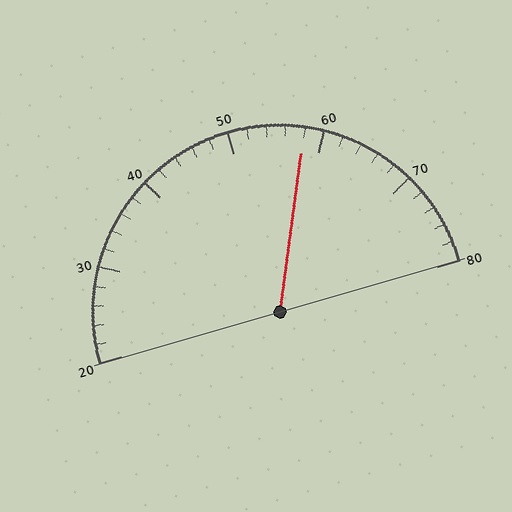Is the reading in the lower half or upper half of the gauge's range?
The reading is in the upper half of the range (20 to 80).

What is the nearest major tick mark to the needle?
The nearest major tick mark is 60.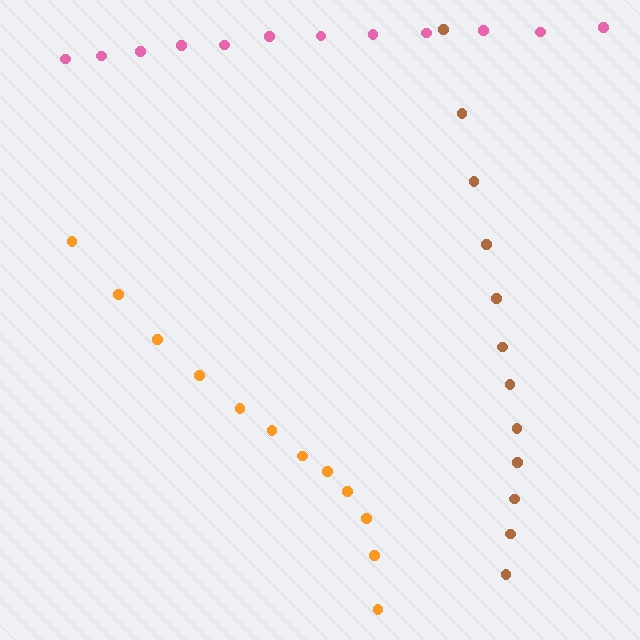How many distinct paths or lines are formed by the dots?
There are 3 distinct paths.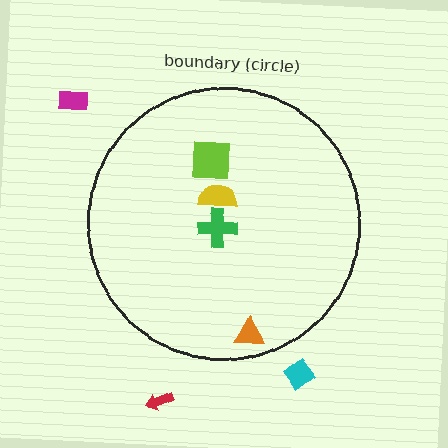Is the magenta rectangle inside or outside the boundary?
Outside.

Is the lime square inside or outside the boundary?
Inside.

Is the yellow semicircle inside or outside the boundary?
Inside.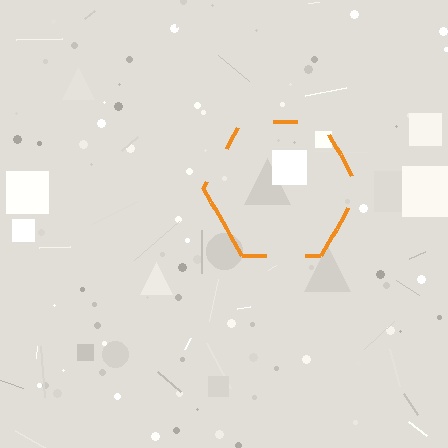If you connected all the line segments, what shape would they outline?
They would outline a hexagon.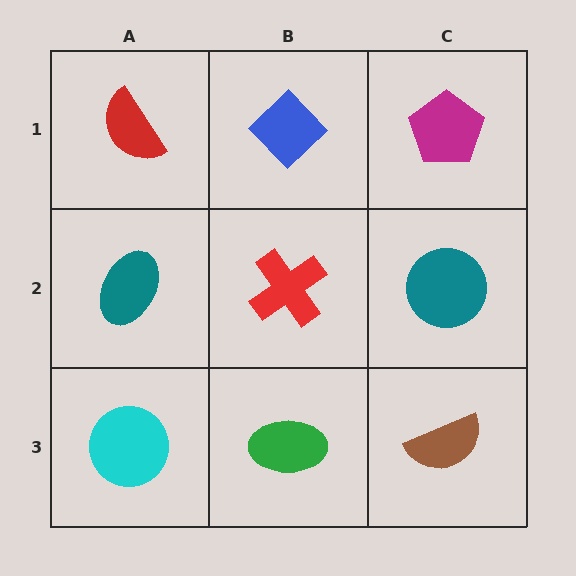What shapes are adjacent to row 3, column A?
A teal ellipse (row 2, column A), a green ellipse (row 3, column B).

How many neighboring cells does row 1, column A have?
2.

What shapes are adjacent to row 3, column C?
A teal circle (row 2, column C), a green ellipse (row 3, column B).